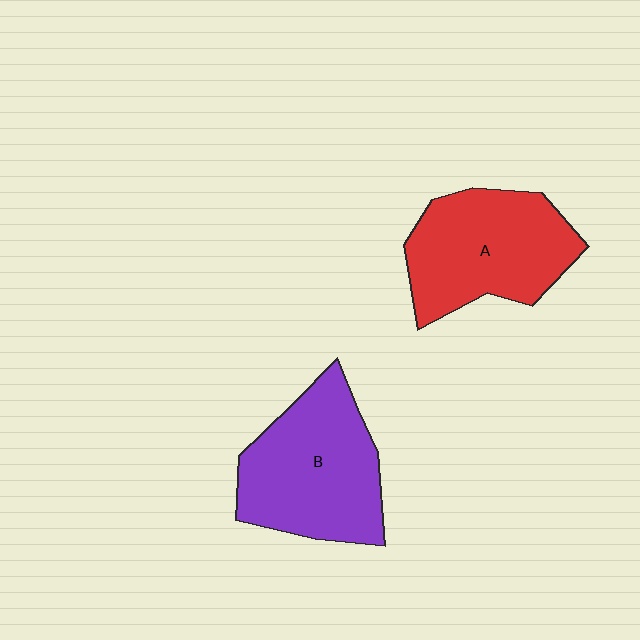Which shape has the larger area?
Shape B (purple).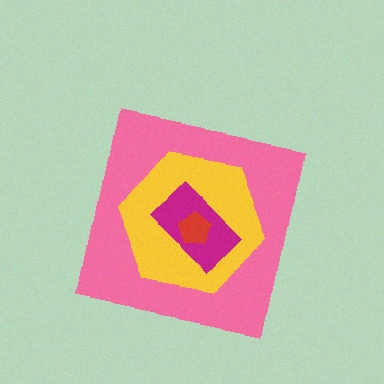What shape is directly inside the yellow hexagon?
The magenta rectangle.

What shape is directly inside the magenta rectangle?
The red pentagon.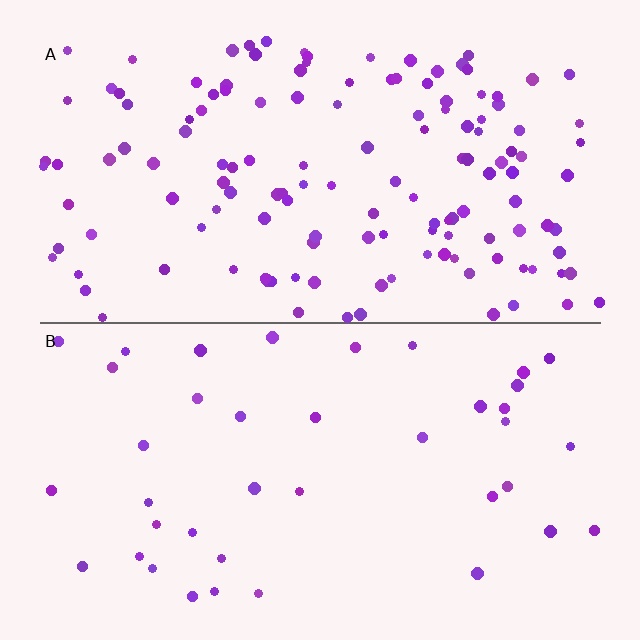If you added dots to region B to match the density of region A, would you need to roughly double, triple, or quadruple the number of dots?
Approximately quadruple.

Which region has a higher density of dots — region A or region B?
A (the top).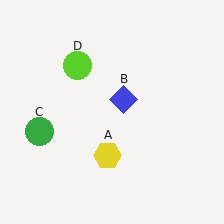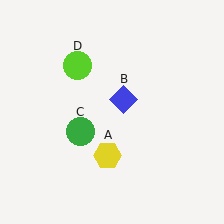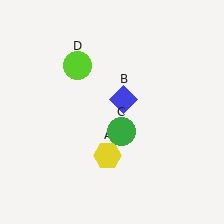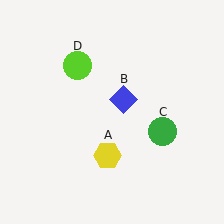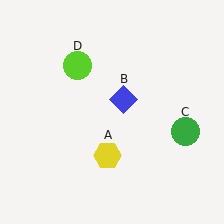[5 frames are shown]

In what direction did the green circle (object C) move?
The green circle (object C) moved right.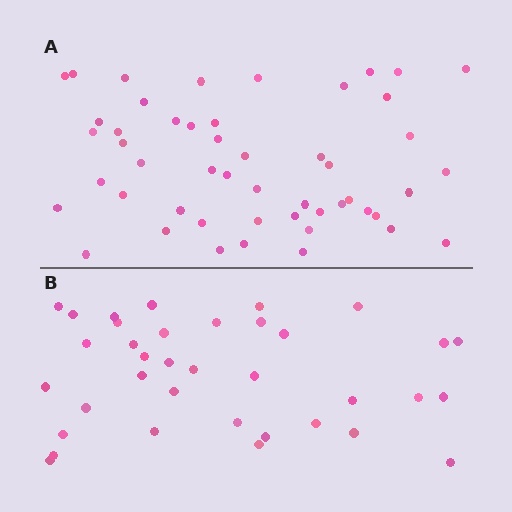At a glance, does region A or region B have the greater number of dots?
Region A (the top region) has more dots.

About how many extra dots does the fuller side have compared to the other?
Region A has approximately 15 more dots than region B.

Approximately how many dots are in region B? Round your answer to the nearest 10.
About 40 dots. (The exact count is 36, which rounds to 40.)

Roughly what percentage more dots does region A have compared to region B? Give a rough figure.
About 40% more.